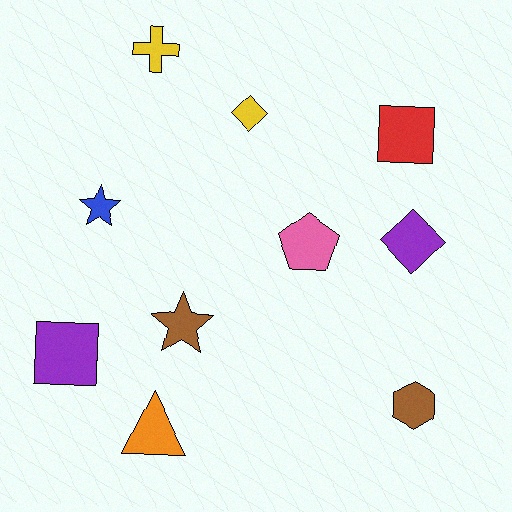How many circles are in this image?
There are no circles.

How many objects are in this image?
There are 10 objects.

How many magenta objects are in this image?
There are no magenta objects.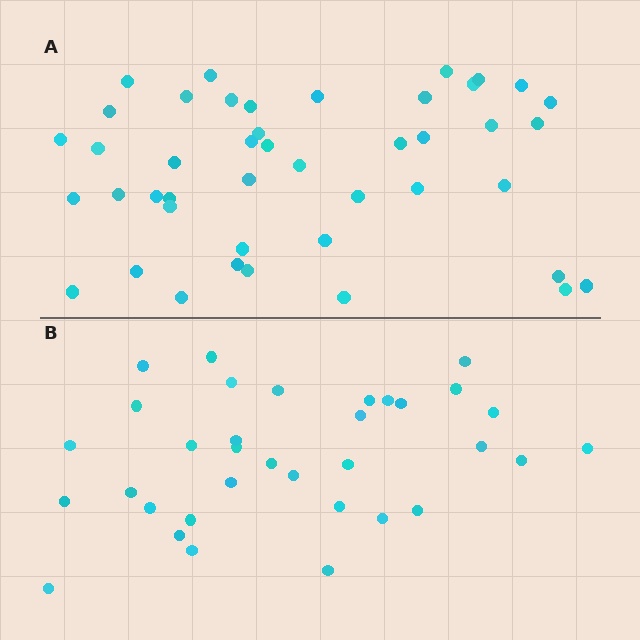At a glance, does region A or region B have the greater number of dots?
Region A (the top region) has more dots.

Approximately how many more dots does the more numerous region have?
Region A has roughly 10 or so more dots than region B.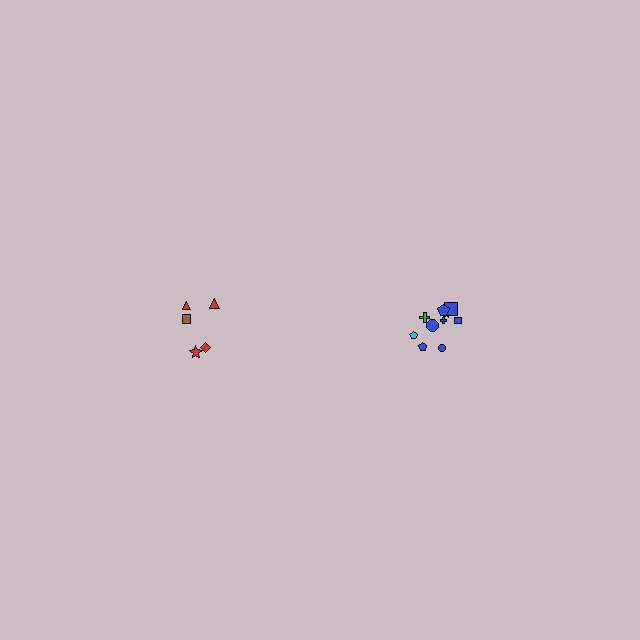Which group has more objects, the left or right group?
The right group.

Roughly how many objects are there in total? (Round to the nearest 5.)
Roughly 15 objects in total.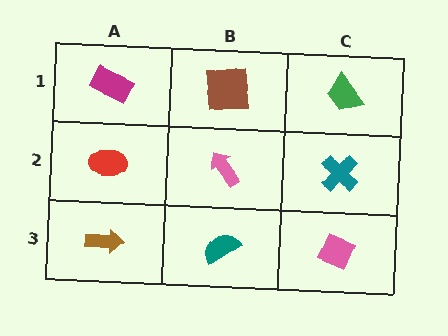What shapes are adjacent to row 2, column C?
A green trapezoid (row 1, column C), a pink diamond (row 3, column C), a pink arrow (row 2, column B).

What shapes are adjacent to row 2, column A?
A magenta rectangle (row 1, column A), a brown arrow (row 3, column A), a pink arrow (row 2, column B).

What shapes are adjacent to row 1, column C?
A teal cross (row 2, column C), a brown square (row 1, column B).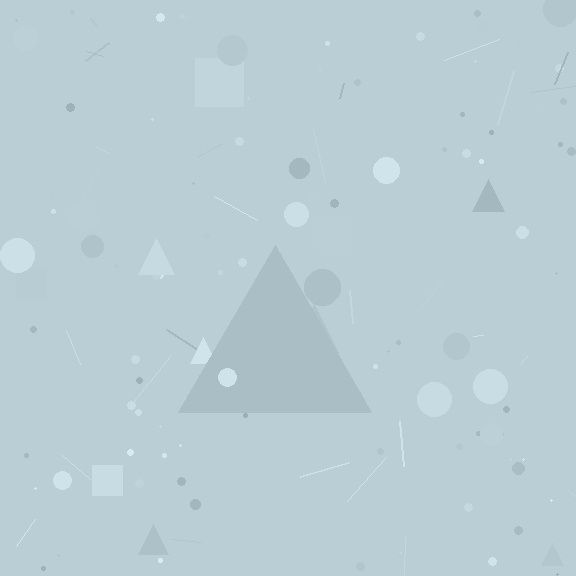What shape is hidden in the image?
A triangle is hidden in the image.